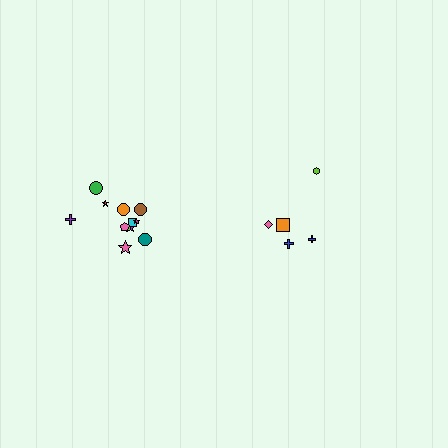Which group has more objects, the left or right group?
The left group.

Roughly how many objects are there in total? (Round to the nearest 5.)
Roughly 15 objects in total.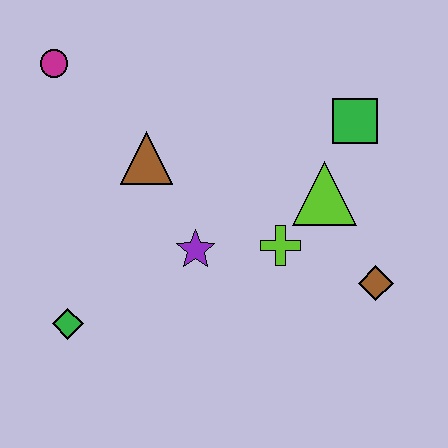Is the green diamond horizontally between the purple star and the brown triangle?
No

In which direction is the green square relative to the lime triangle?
The green square is above the lime triangle.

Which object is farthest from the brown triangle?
The brown diamond is farthest from the brown triangle.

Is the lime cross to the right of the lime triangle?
No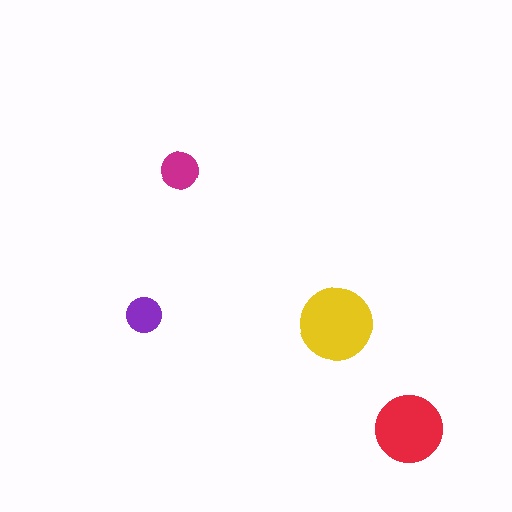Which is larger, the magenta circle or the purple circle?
The magenta one.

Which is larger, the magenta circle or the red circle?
The red one.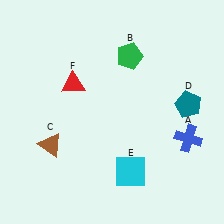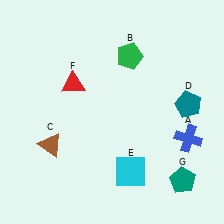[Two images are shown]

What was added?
A teal pentagon (G) was added in Image 2.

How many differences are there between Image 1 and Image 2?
There is 1 difference between the two images.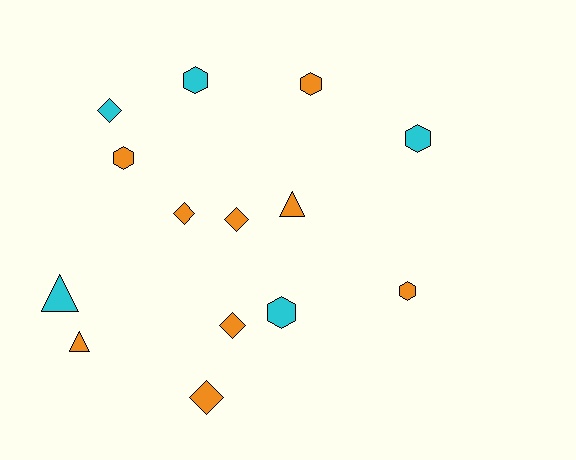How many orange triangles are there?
There are 2 orange triangles.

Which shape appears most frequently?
Hexagon, with 6 objects.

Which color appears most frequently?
Orange, with 9 objects.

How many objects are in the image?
There are 14 objects.